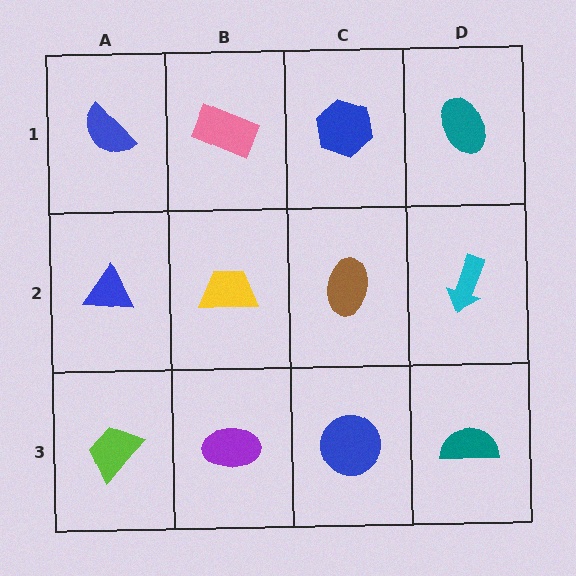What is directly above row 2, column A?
A blue semicircle.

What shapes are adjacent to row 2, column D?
A teal ellipse (row 1, column D), a teal semicircle (row 3, column D), a brown ellipse (row 2, column C).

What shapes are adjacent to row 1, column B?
A yellow trapezoid (row 2, column B), a blue semicircle (row 1, column A), a blue hexagon (row 1, column C).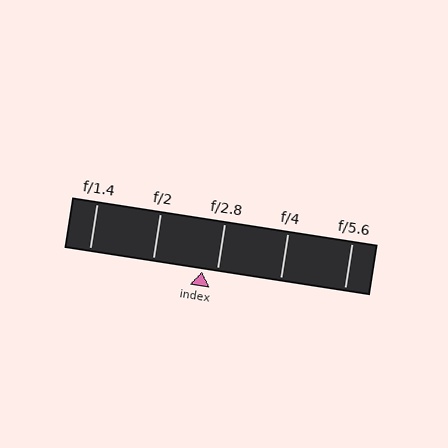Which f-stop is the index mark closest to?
The index mark is closest to f/2.8.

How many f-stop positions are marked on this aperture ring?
There are 5 f-stop positions marked.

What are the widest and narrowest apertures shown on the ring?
The widest aperture shown is f/1.4 and the narrowest is f/5.6.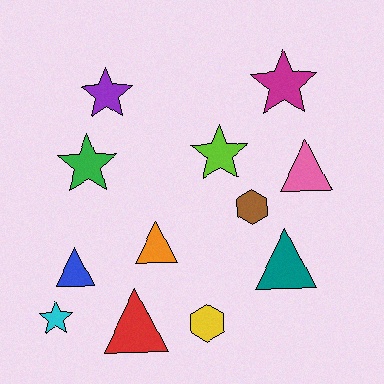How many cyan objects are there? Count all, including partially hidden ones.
There is 1 cyan object.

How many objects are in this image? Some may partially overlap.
There are 12 objects.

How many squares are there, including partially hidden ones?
There are no squares.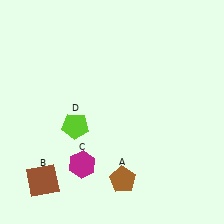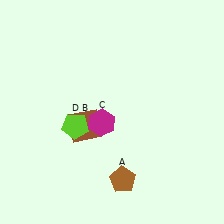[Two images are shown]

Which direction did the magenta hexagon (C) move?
The magenta hexagon (C) moved up.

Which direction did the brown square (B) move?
The brown square (B) moved up.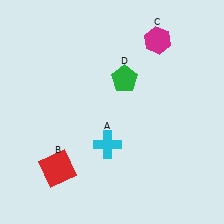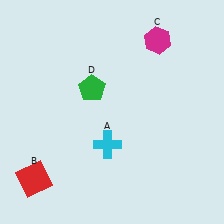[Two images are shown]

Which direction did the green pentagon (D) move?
The green pentagon (D) moved left.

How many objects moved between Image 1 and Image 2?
2 objects moved between the two images.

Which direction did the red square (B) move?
The red square (B) moved left.